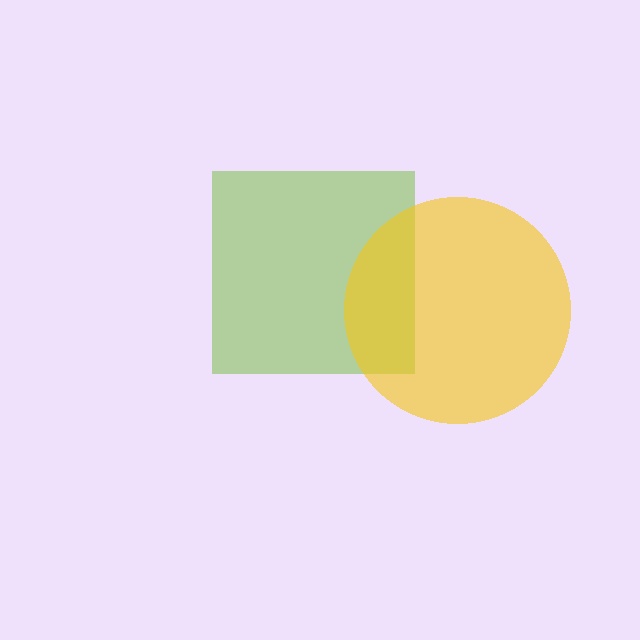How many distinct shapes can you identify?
There are 2 distinct shapes: a lime square, a yellow circle.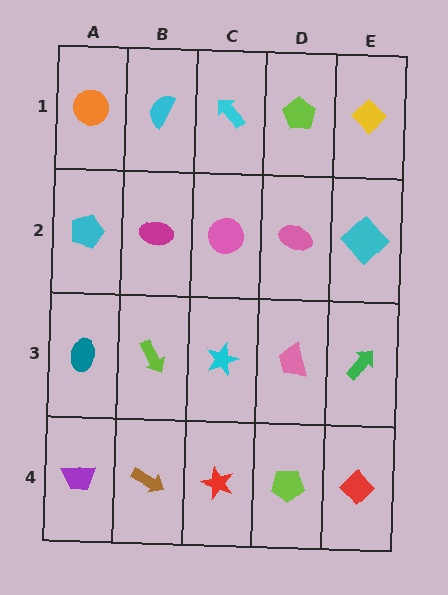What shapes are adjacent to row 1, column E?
A cyan diamond (row 2, column E), a lime pentagon (row 1, column D).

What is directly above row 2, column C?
A cyan arrow.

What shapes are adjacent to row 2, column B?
A cyan semicircle (row 1, column B), a lime arrow (row 3, column B), a cyan pentagon (row 2, column A), a pink circle (row 2, column C).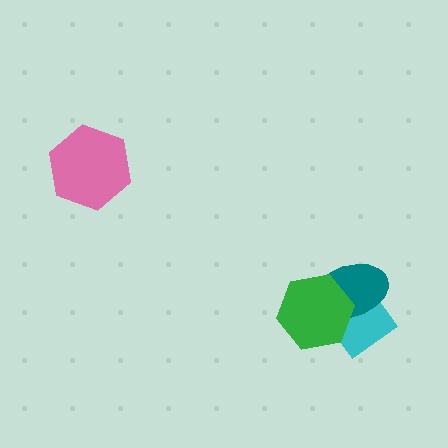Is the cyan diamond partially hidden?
Yes, it is partially covered by another shape.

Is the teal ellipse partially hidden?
Yes, it is partially covered by another shape.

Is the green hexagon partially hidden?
No, no other shape covers it.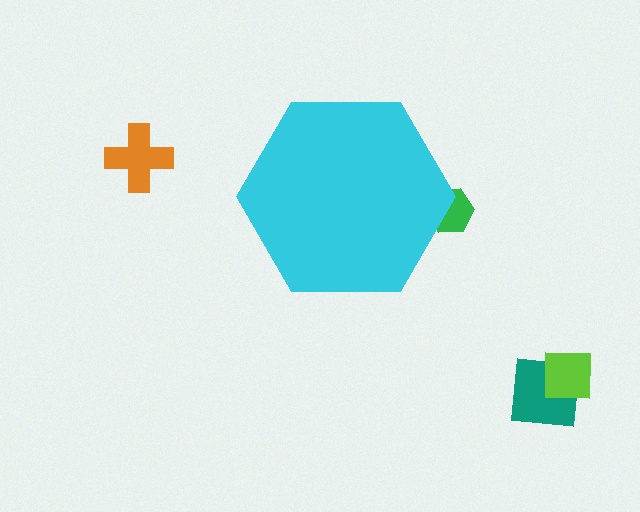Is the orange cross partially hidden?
No, the orange cross is fully visible.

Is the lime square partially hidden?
No, the lime square is fully visible.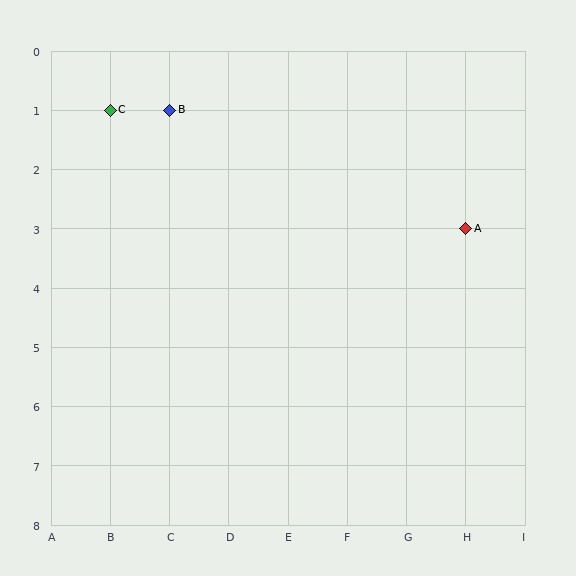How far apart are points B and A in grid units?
Points B and A are 5 columns and 2 rows apart (about 5.4 grid units diagonally).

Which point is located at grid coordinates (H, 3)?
Point A is at (H, 3).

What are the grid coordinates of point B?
Point B is at grid coordinates (C, 1).